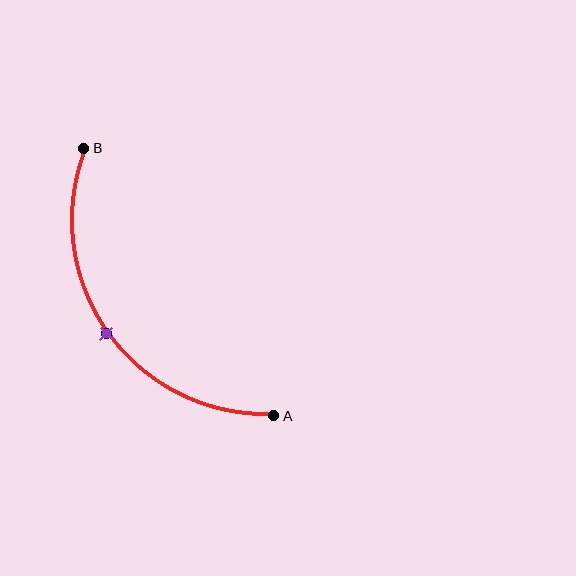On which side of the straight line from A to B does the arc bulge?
The arc bulges below and to the left of the straight line connecting A and B.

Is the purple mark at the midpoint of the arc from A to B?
Yes. The purple mark lies on the arc at equal arc-length from both A and B — it is the arc midpoint.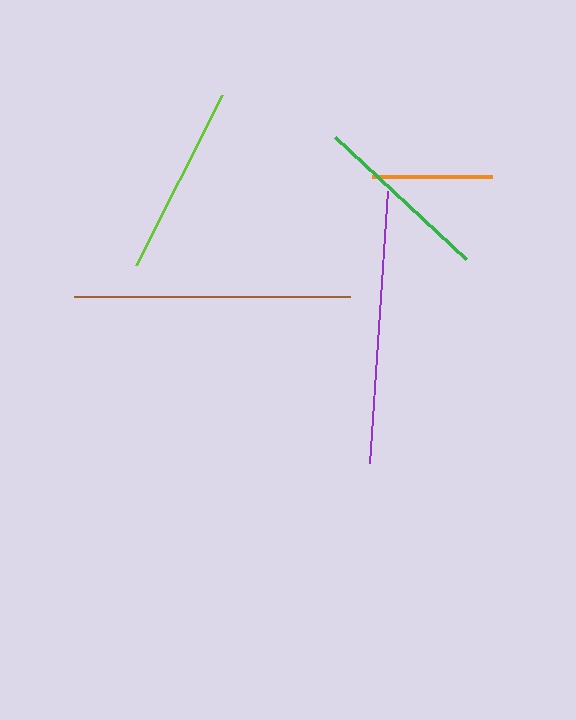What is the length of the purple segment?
The purple segment is approximately 273 pixels long.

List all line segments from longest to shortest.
From longest to shortest: brown, purple, lime, green, orange.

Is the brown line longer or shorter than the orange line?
The brown line is longer than the orange line.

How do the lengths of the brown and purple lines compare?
The brown and purple lines are approximately the same length.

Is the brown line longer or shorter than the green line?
The brown line is longer than the green line.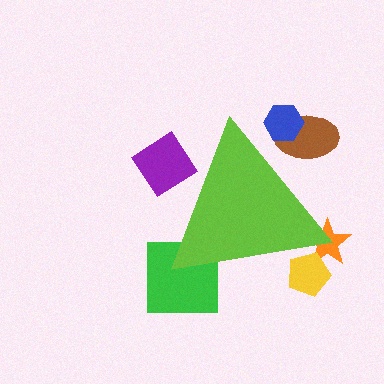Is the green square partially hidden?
Yes, the green square is partially hidden behind the lime triangle.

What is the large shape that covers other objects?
A lime triangle.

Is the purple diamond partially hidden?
Yes, the purple diamond is partially hidden behind the lime triangle.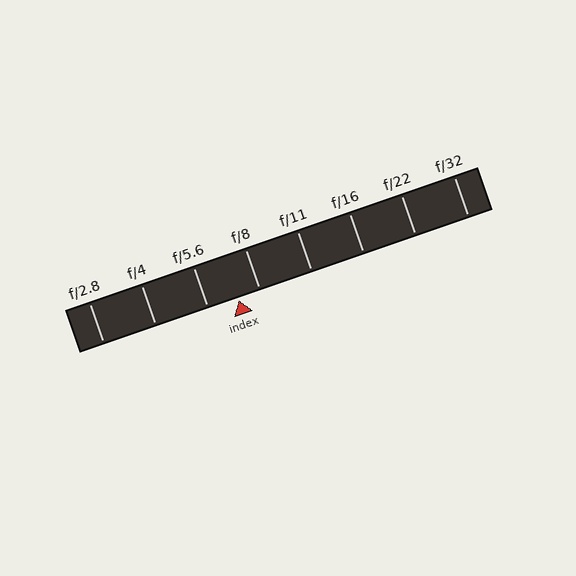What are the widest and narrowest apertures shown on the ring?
The widest aperture shown is f/2.8 and the narrowest is f/32.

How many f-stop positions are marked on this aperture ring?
There are 8 f-stop positions marked.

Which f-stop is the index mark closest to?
The index mark is closest to f/8.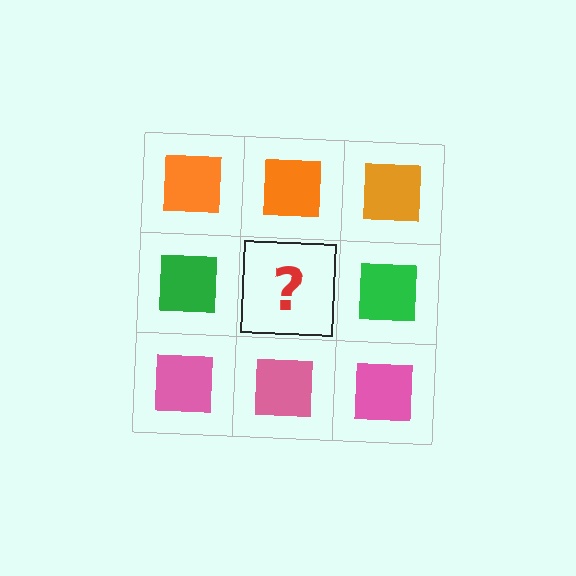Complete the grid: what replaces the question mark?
The question mark should be replaced with a green square.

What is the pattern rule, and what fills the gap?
The rule is that each row has a consistent color. The gap should be filled with a green square.